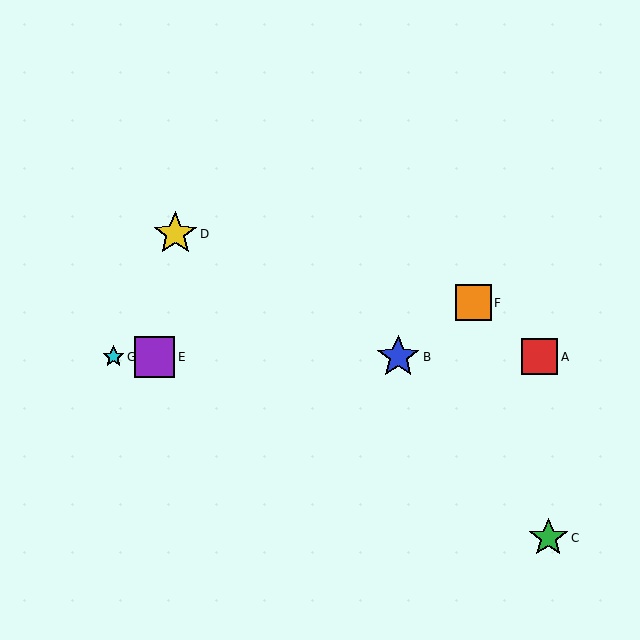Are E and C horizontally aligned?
No, E is at y≈357 and C is at y≈538.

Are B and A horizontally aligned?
Yes, both are at y≈357.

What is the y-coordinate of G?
Object G is at y≈357.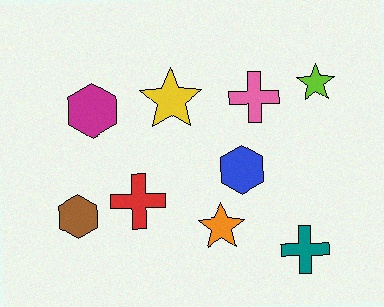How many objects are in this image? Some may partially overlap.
There are 9 objects.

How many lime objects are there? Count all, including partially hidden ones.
There is 1 lime object.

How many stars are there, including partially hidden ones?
There are 3 stars.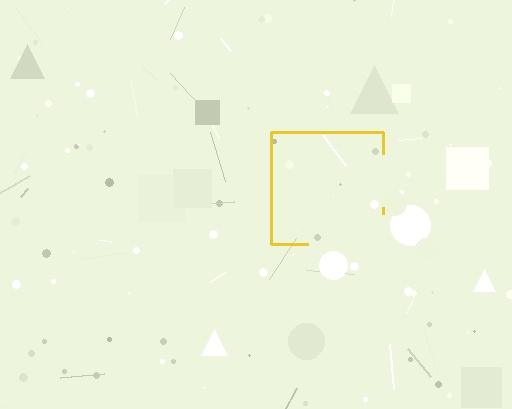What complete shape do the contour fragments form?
The contour fragments form a square.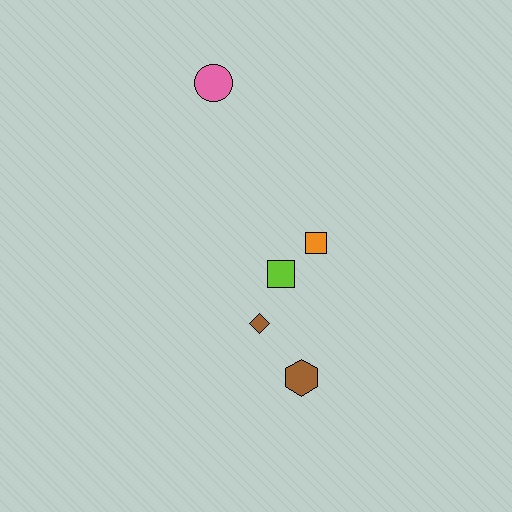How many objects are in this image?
There are 5 objects.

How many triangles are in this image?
There are no triangles.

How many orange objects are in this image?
There is 1 orange object.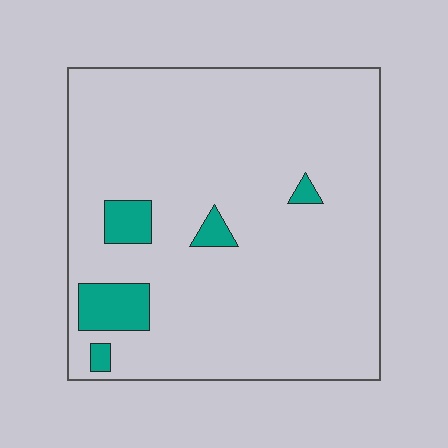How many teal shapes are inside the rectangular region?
5.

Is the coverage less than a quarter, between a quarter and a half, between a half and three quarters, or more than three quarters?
Less than a quarter.